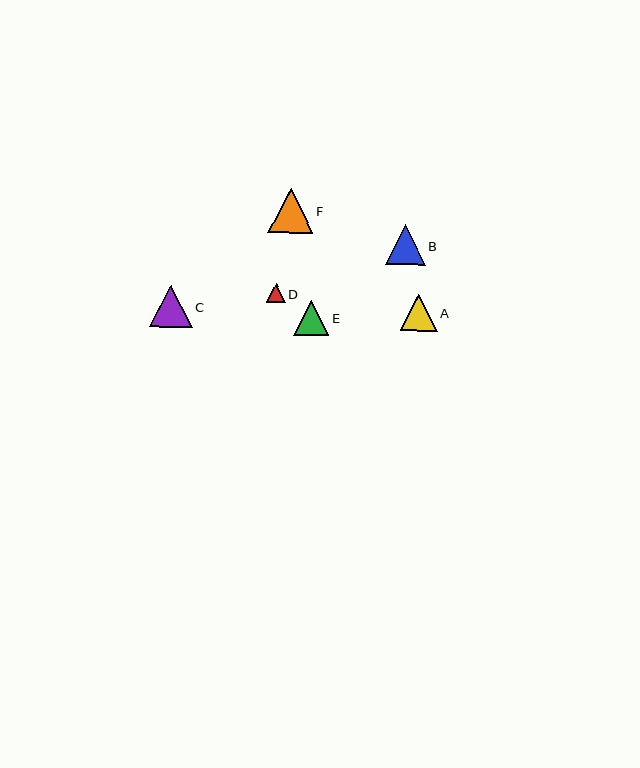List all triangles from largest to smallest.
From largest to smallest: F, C, B, A, E, D.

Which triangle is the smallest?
Triangle D is the smallest with a size of approximately 18 pixels.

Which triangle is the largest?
Triangle F is the largest with a size of approximately 45 pixels.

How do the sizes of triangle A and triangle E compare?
Triangle A and triangle E are approximately the same size.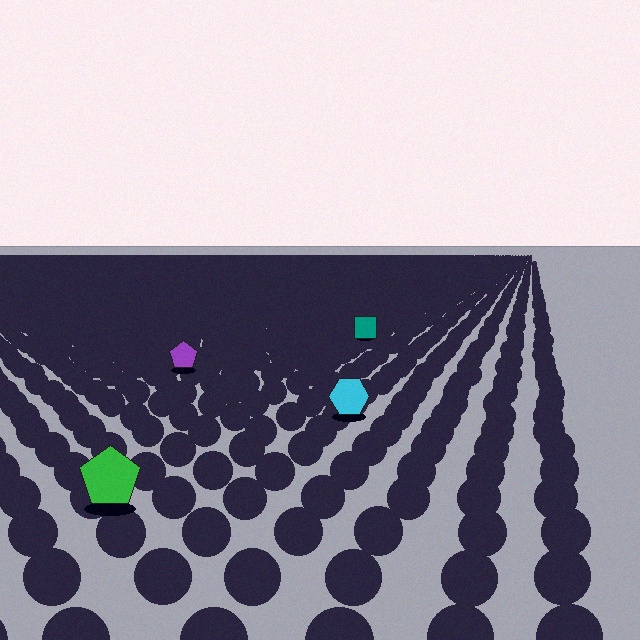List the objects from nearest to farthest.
From nearest to farthest: the green pentagon, the cyan hexagon, the purple pentagon, the teal square.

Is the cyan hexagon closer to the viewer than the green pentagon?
No. The green pentagon is closer — you can tell from the texture gradient: the ground texture is coarser near it.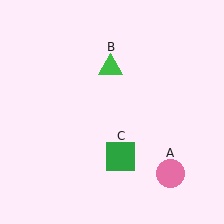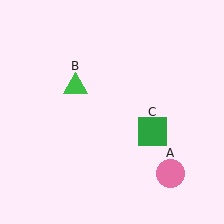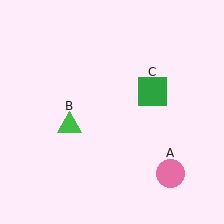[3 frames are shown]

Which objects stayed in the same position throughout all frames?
Pink circle (object A) remained stationary.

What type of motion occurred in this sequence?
The green triangle (object B), green square (object C) rotated counterclockwise around the center of the scene.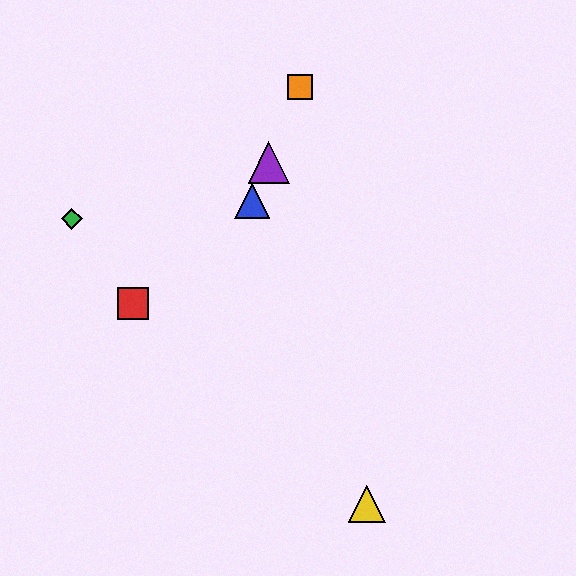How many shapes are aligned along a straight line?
3 shapes (the blue triangle, the purple triangle, the orange square) are aligned along a straight line.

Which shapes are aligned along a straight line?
The blue triangle, the purple triangle, the orange square are aligned along a straight line.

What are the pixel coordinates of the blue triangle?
The blue triangle is at (252, 201).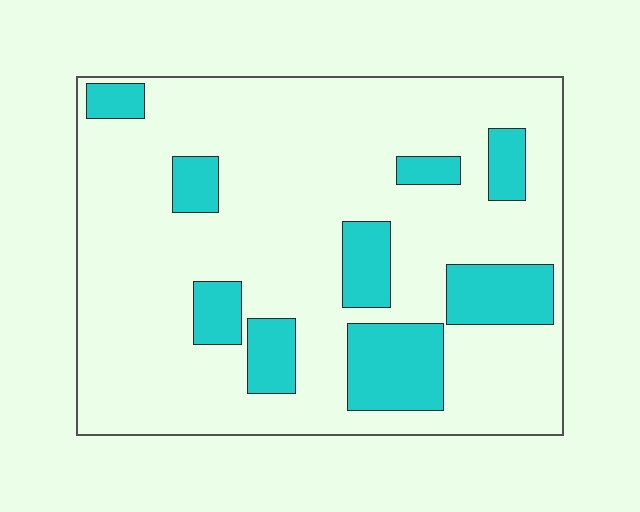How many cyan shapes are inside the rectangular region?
9.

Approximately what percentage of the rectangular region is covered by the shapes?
Approximately 20%.